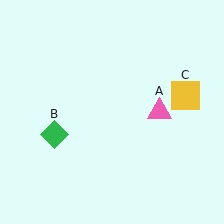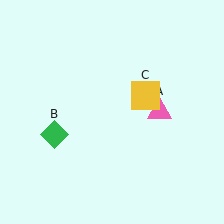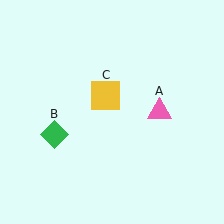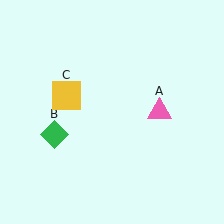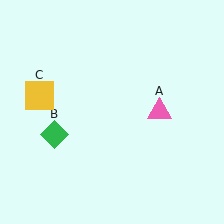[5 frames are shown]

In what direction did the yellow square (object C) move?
The yellow square (object C) moved left.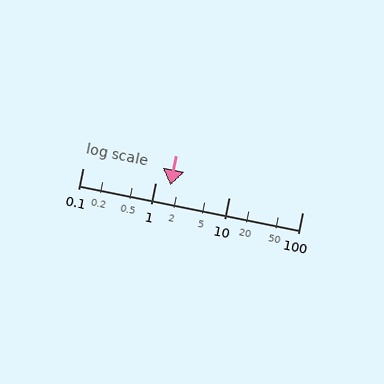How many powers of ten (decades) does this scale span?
The scale spans 3 decades, from 0.1 to 100.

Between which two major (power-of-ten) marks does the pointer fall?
The pointer is between 1 and 10.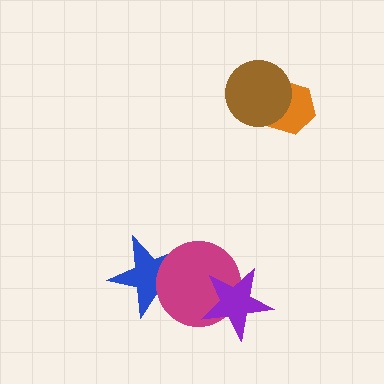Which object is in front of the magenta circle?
The purple star is in front of the magenta circle.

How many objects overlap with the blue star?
1 object overlaps with the blue star.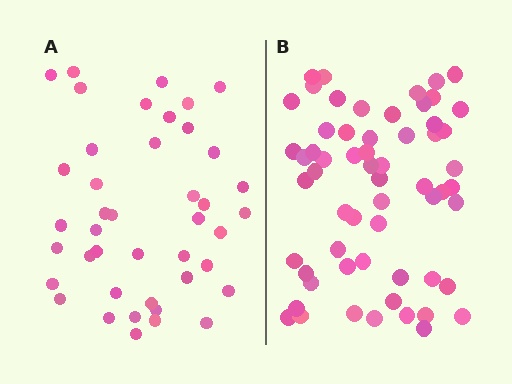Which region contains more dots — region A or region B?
Region B (the right region) has more dots.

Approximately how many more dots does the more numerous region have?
Region B has approximately 20 more dots than region A.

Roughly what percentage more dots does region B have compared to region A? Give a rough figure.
About 45% more.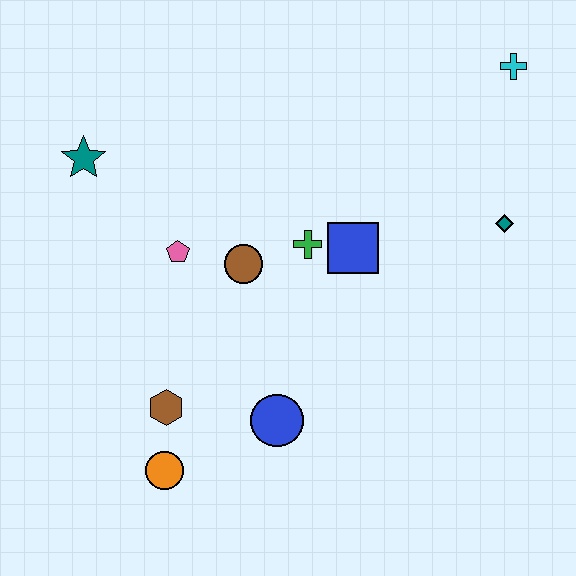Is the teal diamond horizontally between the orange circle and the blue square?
No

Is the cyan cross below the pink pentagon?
No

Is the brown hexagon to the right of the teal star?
Yes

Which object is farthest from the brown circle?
The cyan cross is farthest from the brown circle.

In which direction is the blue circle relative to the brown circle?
The blue circle is below the brown circle.